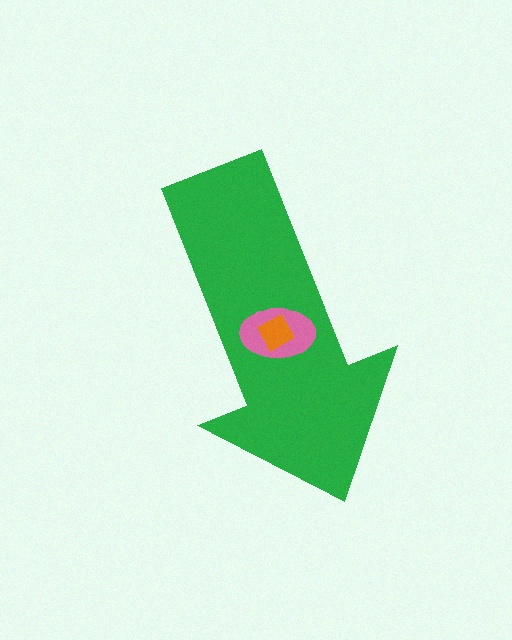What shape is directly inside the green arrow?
The pink ellipse.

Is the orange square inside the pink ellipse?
Yes.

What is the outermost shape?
The green arrow.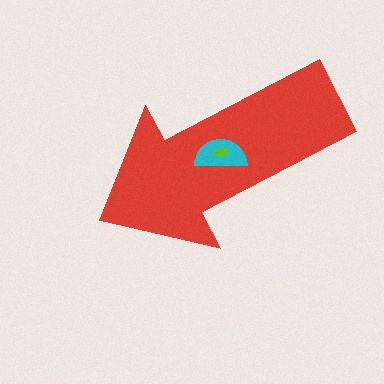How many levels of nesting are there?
3.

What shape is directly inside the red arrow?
The cyan semicircle.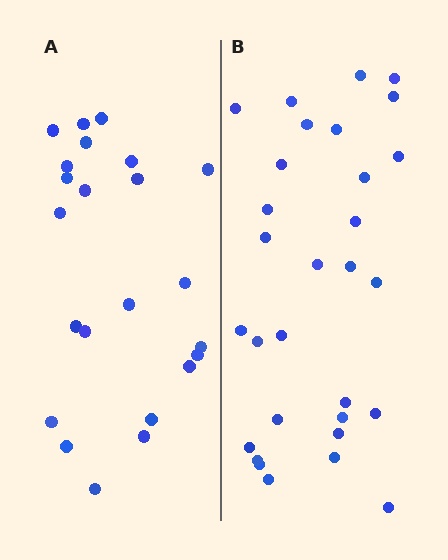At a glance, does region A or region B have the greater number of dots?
Region B (the right region) has more dots.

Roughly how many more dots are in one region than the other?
Region B has roughly 8 or so more dots than region A.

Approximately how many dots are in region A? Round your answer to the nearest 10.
About 20 dots. (The exact count is 23, which rounds to 20.)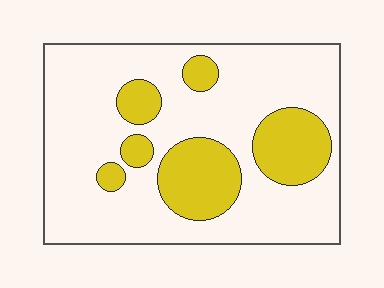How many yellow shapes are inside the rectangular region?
6.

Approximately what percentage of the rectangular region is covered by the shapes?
Approximately 25%.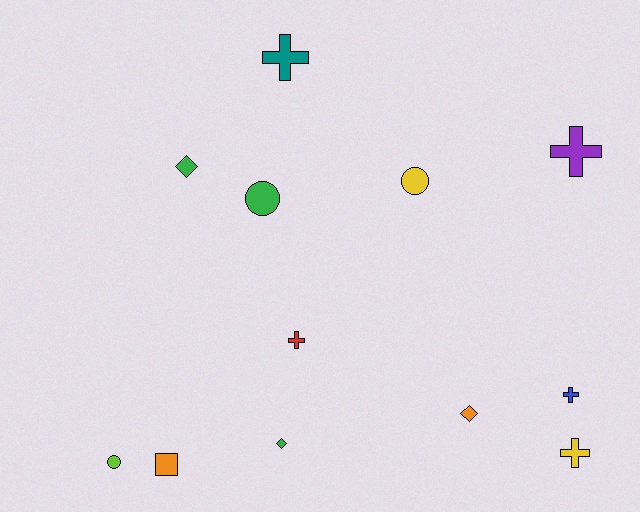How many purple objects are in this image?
There is 1 purple object.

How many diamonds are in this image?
There are 3 diamonds.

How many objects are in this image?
There are 12 objects.